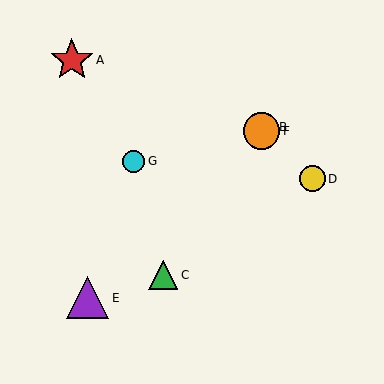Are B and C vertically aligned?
No, B is at x≈261 and C is at x≈163.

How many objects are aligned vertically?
2 objects (B, F) are aligned vertically.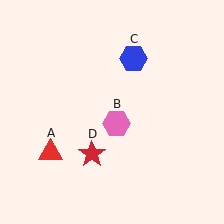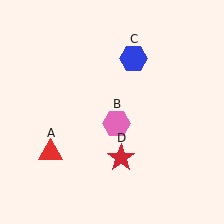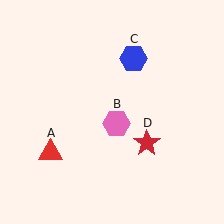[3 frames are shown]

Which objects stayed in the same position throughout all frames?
Red triangle (object A) and pink hexagon (object B) and blue hexagon (object C) remained stationary.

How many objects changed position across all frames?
1 object changed position: red star (object D).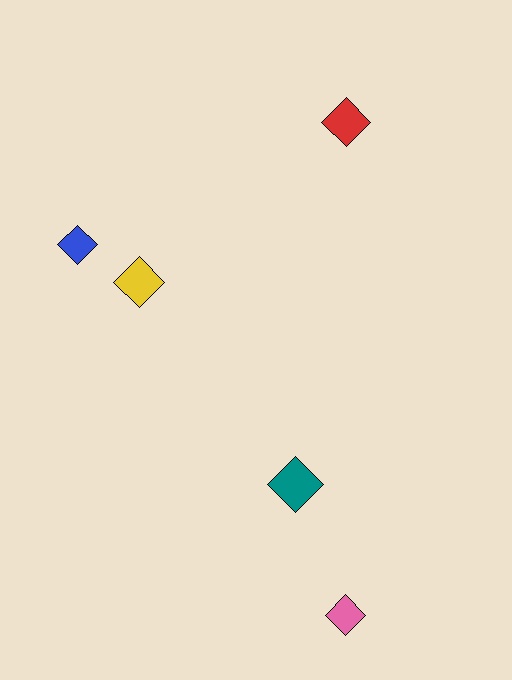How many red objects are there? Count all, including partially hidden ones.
There is 1 red object.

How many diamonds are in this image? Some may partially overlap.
There are 5 diamonds.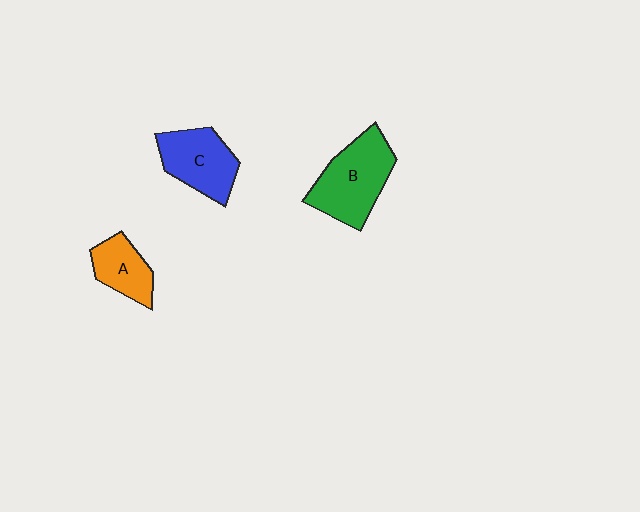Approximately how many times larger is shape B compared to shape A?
Approximately 1.8 times.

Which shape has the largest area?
Shape B (green).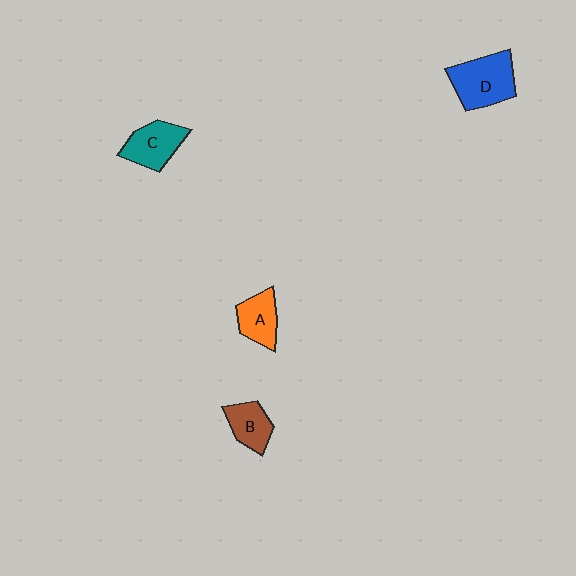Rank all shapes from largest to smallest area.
From largest to smallest: D (blue), C (teal), A (orange), B (brown).